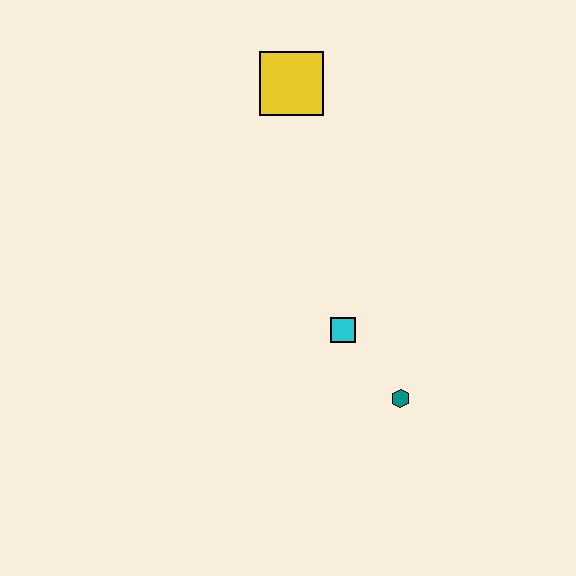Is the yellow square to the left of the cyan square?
Yes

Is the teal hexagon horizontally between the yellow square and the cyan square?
No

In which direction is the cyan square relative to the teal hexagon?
The cyan square is above the teal hexagon.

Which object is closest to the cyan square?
The teal hexagon is closest to the cyan square.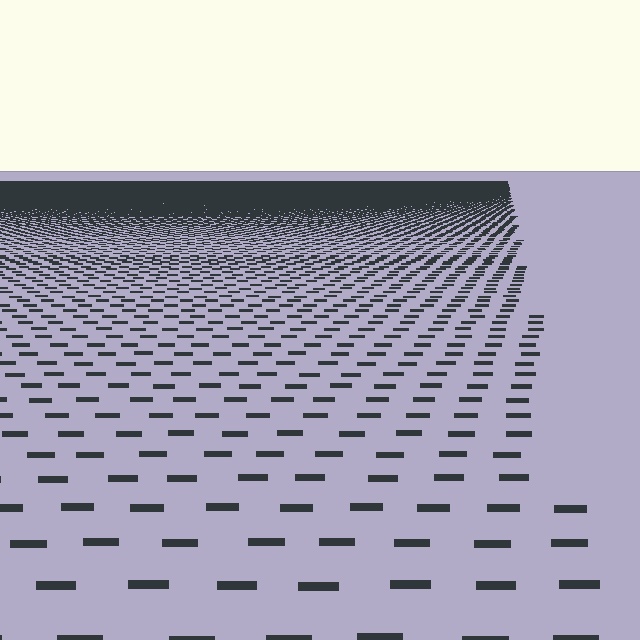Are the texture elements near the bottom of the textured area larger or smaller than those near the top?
Larger. Near the bottom, elements are closer to the viewer and appear at a bigger on-screen size.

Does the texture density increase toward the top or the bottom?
Density increases toward the top.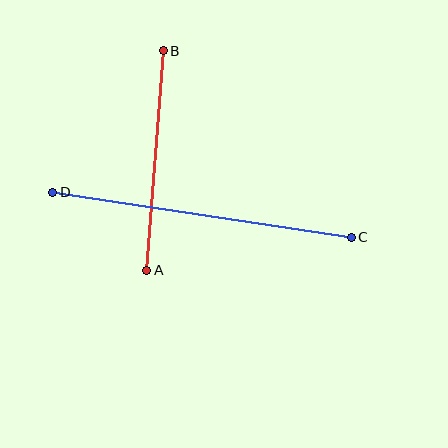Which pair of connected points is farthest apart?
Points C and D are farthest apart.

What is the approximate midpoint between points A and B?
The midpoint is at approximately (155, 161) pixels.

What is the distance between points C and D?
The distance is approximately 302 pixels.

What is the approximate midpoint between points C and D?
The midpoint is at approximately (202, 215) pixels.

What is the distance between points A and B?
The distance is approximately 220 pixels.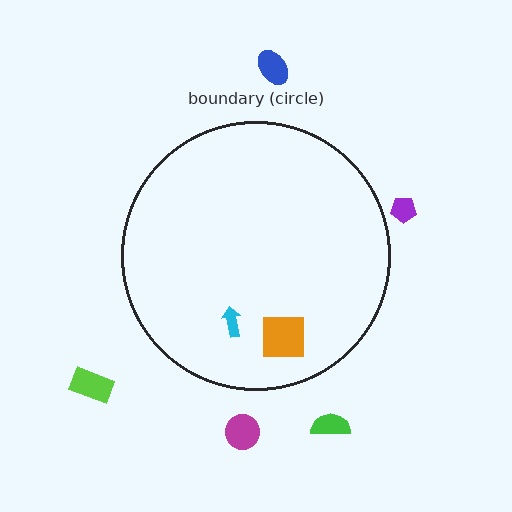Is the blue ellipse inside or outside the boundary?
Outside.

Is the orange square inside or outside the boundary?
Inside.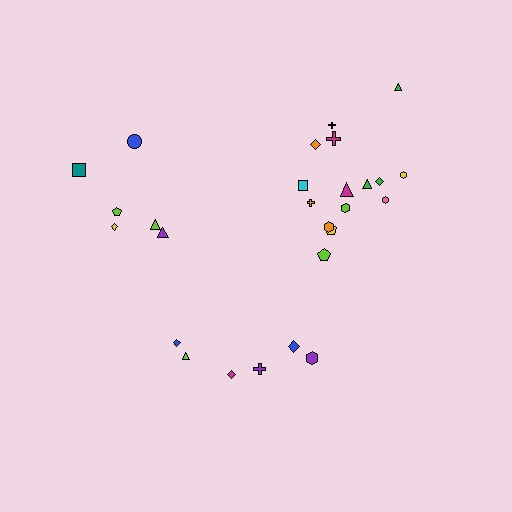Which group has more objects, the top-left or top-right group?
The top-right group.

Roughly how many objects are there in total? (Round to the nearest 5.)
Roughly 25 objects in total.